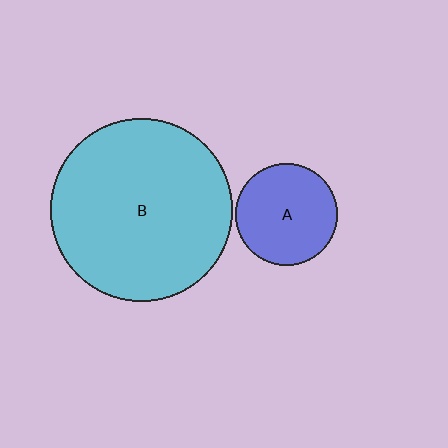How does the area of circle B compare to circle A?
Approximately 3.2 times.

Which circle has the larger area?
Circle B (cyan).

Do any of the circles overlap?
No, none of the circles overlap.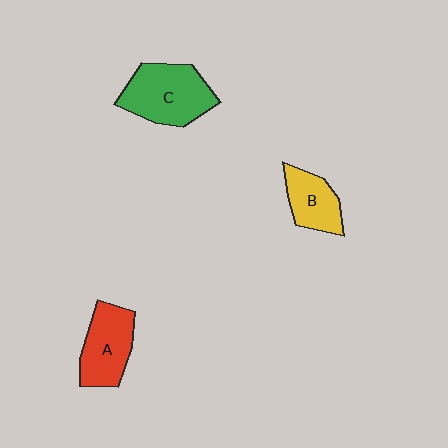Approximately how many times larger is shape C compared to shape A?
Approximately 1.3 times.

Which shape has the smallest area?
Shape B (yellow).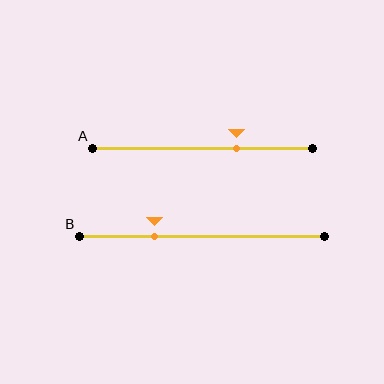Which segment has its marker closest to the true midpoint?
Segment A has its marker closest to the true midpoint.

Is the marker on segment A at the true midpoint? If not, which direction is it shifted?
No, the marker on segment A is shifted to the right by about 15% of the segment length.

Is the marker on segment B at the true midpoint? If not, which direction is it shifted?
No, the marker on segment B is shifted to the left by about 19% of the segment length.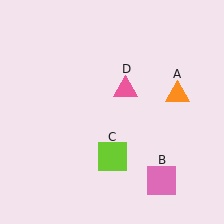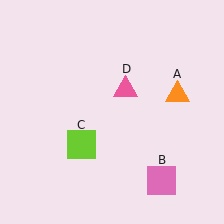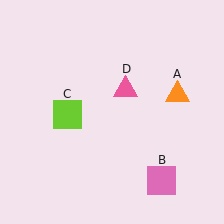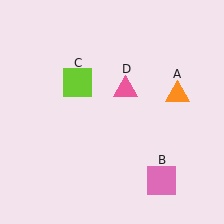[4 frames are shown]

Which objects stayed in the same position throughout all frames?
Orange triangle (object A) and pink square (object B) and pink triangle (object D) remained stationary.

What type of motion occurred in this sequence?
The lime square (object C) rotated clockwise around the center of the scene.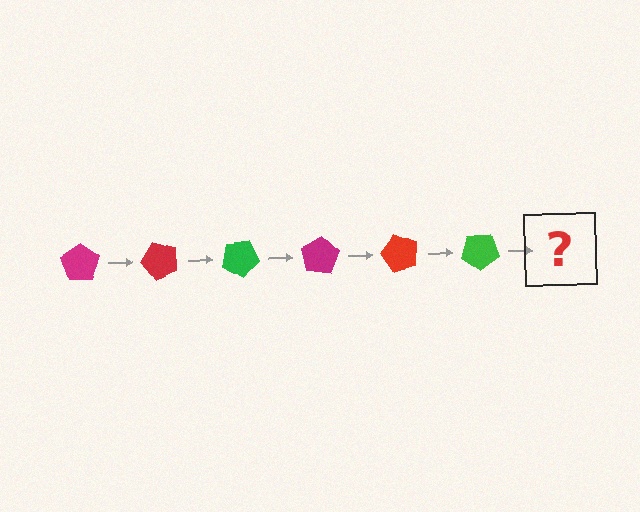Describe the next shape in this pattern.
It should be a magenta pentagon, rotated 300 degrees from the start.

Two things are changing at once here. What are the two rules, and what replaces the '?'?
The two rules are that it rotates 50 degrees each step and the color cycles through magenta, red, and green. The '?' should be a magenta pentagon, rotated 300 degrees from the start.